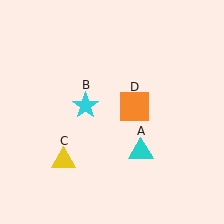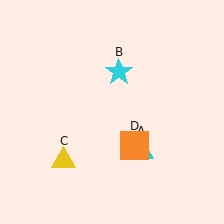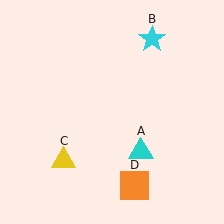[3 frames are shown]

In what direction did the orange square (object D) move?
The orange square (object D) moved down.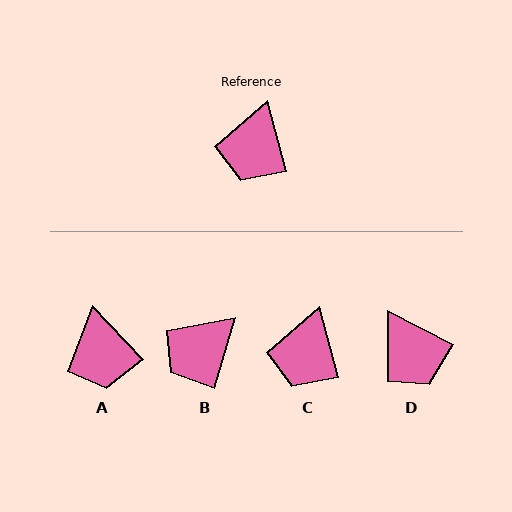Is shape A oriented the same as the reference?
No, it is off by about 28 degrees.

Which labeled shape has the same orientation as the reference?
C.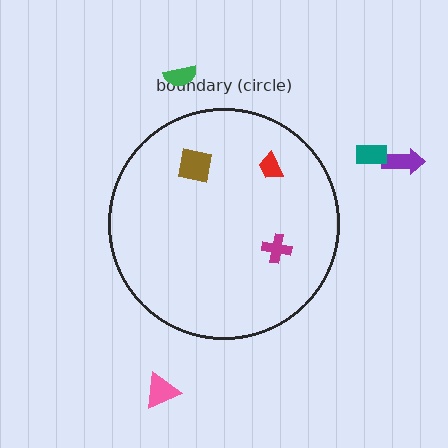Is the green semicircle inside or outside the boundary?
Outside.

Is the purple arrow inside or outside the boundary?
Outside.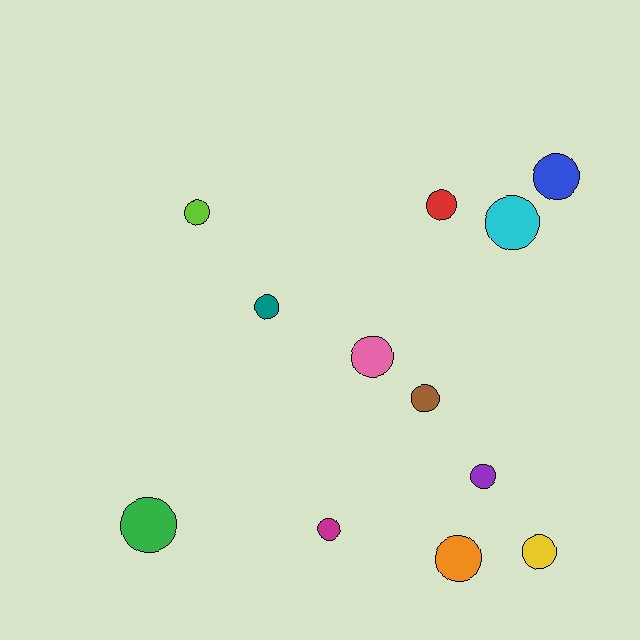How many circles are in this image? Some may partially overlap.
There are 12 circles.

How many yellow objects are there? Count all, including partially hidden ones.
There is 1 yellow object.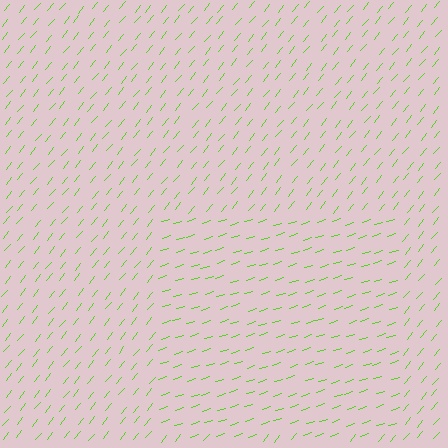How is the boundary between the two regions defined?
The boundary is defined purely by a change in line orientation (approximately 33 degrees difference). All lines are the same color and thickness.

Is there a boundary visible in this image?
Yes, there is a texture boundary formed by a change in line orientation.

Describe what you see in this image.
The image is filled with small lime line segments. A rectangle region in the image has lines oriented differently from the surrounding lines, creating a visible texture boundary.